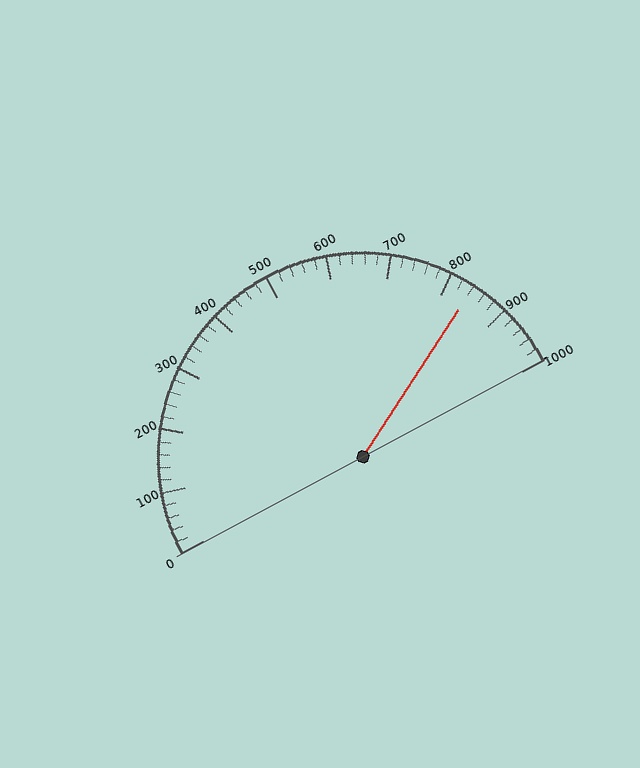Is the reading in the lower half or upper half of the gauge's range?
The reading is in the upper half of the range (0 to 1000).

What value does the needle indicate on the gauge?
The needle indicates approximately 840.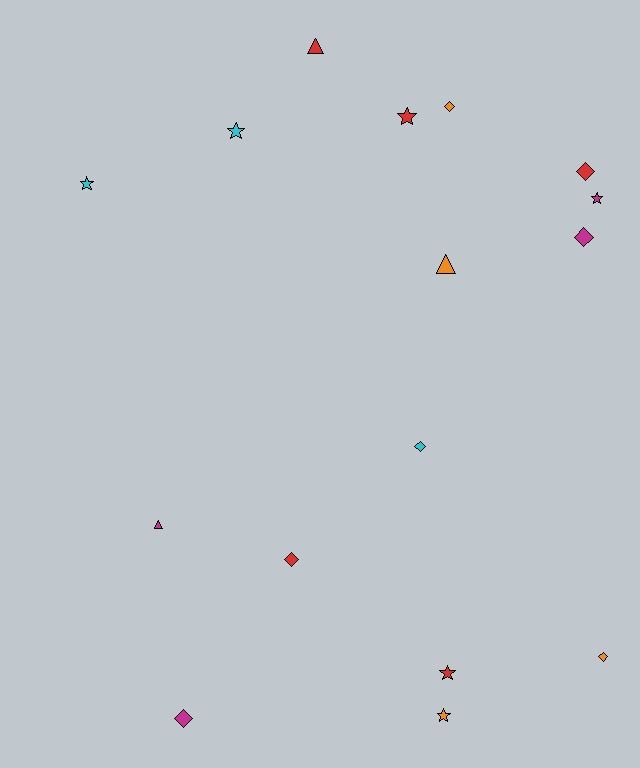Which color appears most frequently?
Red, with 5 objects.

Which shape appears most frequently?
Diamond, with 7 objects.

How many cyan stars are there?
There are 2 cyan stars.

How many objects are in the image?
There are 16 objects.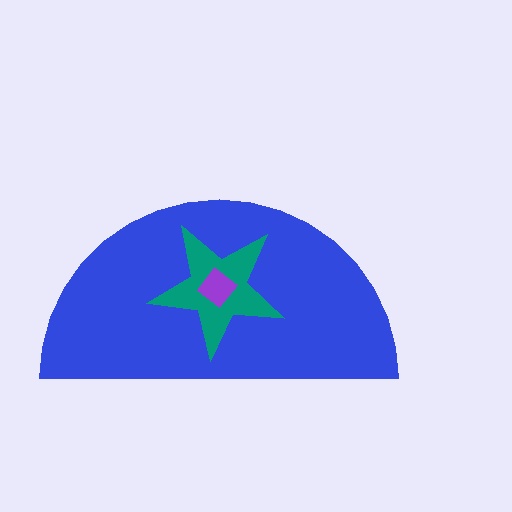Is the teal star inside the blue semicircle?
Yes.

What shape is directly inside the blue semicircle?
The teal star.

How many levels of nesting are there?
3.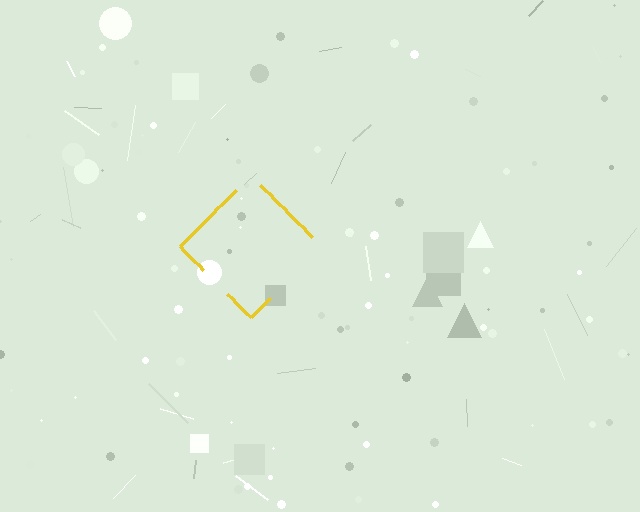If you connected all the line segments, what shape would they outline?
They would outline a diamond.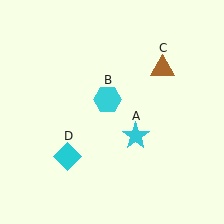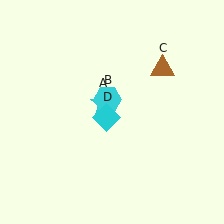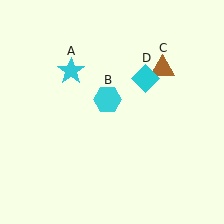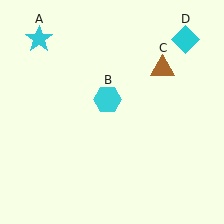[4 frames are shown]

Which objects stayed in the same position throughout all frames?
Cyan hexagon (object B) and brown triangle (object C) remained stationary.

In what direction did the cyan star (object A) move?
The cyan star (object A) moved up and to the left.